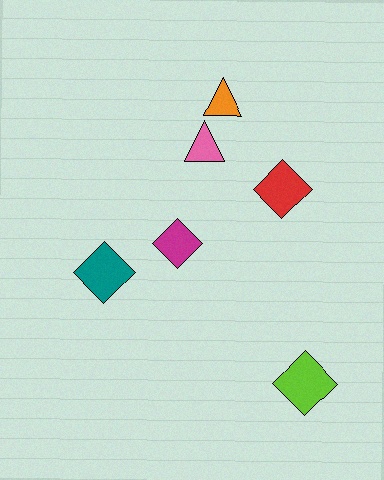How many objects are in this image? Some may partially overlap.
There are 6 objects.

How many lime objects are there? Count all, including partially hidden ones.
There is 1 lime object.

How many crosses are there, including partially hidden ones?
There are no crosses.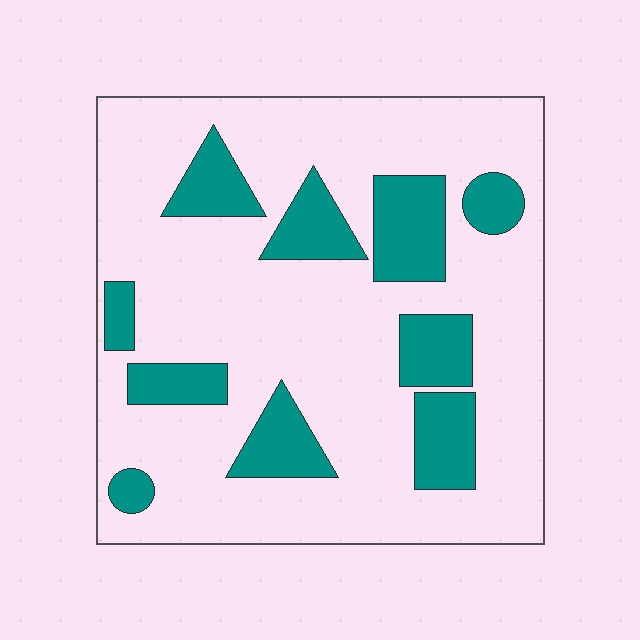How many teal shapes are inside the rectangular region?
10.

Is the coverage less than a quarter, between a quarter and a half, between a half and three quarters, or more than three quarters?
Less than a quarter.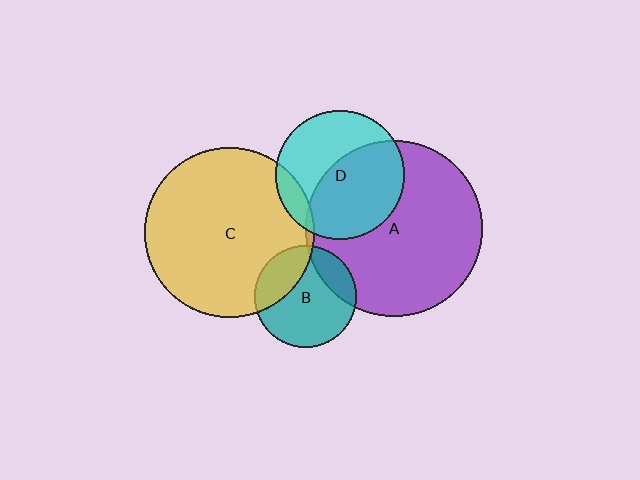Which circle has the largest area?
Circle A (purple).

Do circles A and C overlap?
Yes.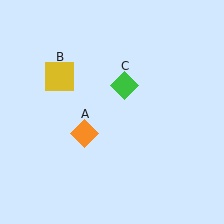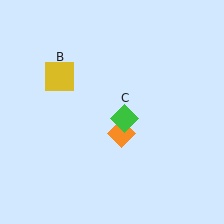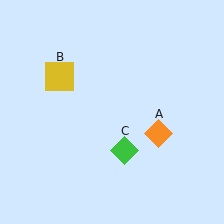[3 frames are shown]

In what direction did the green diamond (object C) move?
The green diamond (object C) moved down.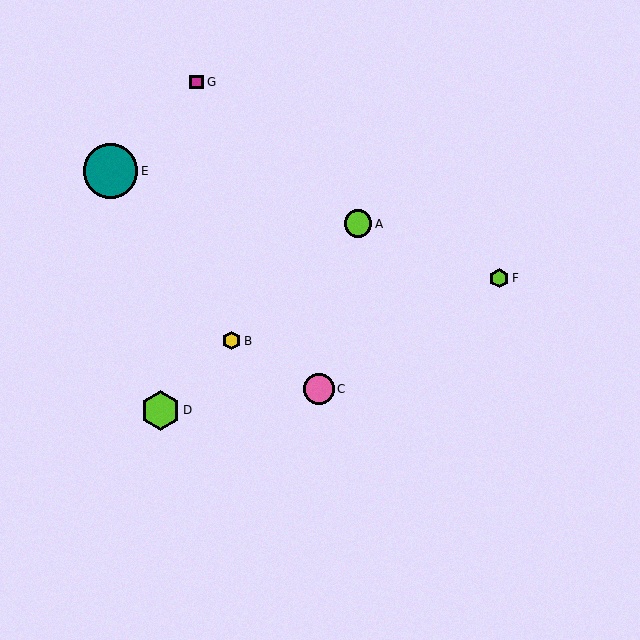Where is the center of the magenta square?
The center of the magenta square is at (197, 82).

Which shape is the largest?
The teal circle (labeled E) is the largest.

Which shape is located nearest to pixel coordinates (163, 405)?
The lime hexagon (labeled D) at (161, 410) is nearest to that location.